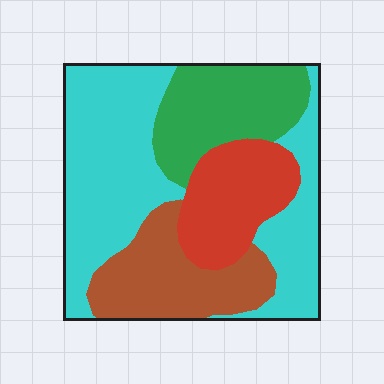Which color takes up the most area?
Cyan, at roughly 45%.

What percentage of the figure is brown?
Brown takes up between a sixth and a third of the figure.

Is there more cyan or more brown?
Cyan.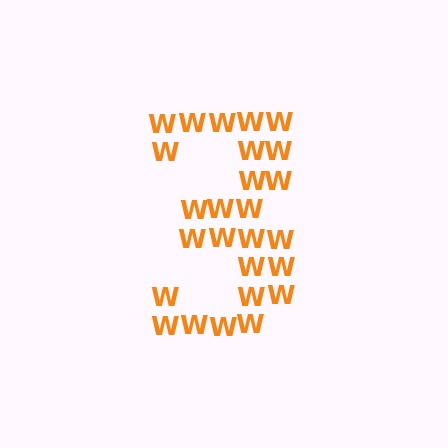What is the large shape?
The large shape is the digit 3.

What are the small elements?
The small elements are letter W's.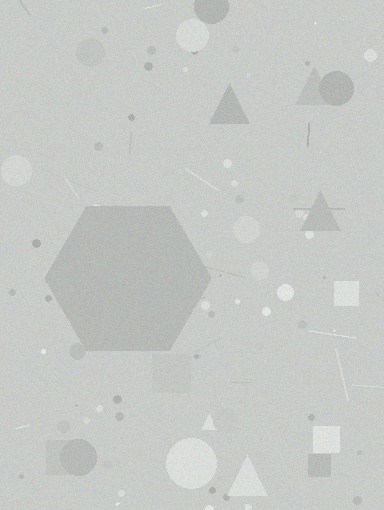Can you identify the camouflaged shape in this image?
The camouflaged shape is a hexagon.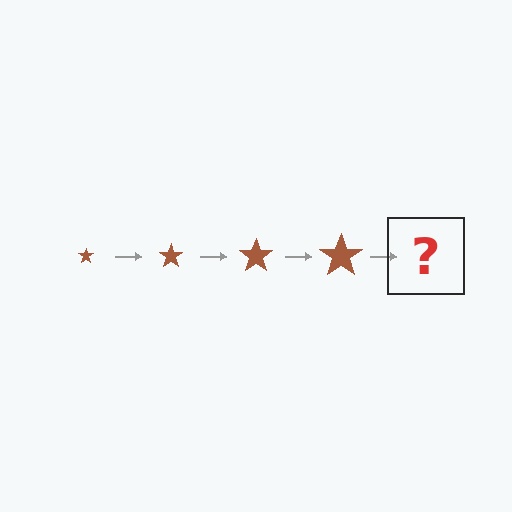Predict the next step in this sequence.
The next step is a brown star, larger than the previous one.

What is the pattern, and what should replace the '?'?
The pattern is that the star gets progressively larger each step. The '?' should be a brown star, larger than the previous one.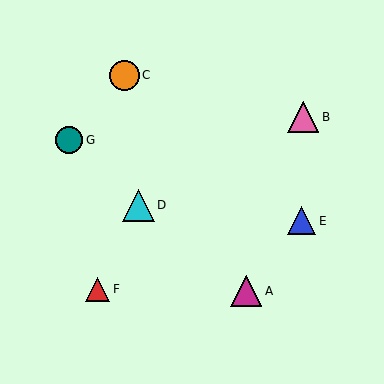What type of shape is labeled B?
Shape B is a pink triangle.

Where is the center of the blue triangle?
The center of the blue triangle is at (302, 221).